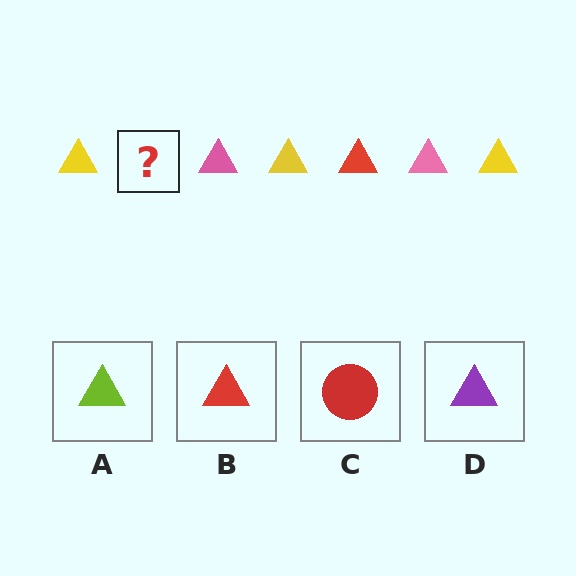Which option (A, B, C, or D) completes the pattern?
B.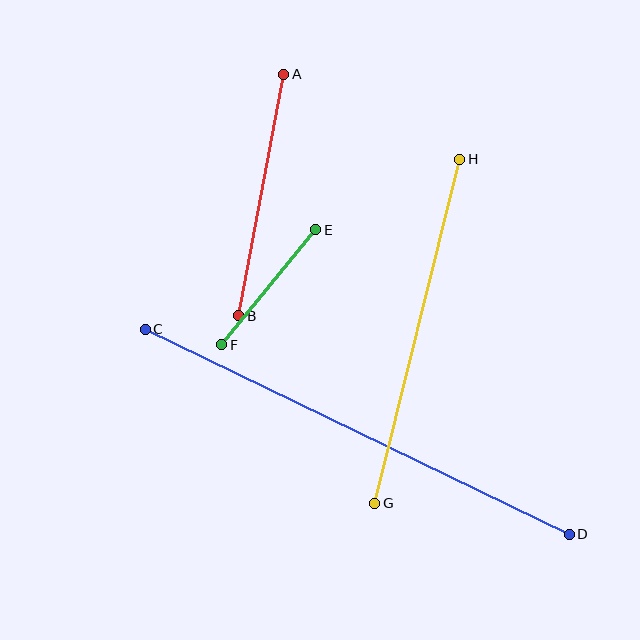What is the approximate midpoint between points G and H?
The midpoint is at approximately (417, 331) pixels.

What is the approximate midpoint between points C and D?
The midpoint is at approximately (357, 432) pixels.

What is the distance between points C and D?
The distance is approximately 471 pixels.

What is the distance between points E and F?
The distance is approximately 149 pixels.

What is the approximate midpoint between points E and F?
The midpoint is at approximately (269, 287) pixels.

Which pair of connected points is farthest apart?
Points C and D are farthest apart.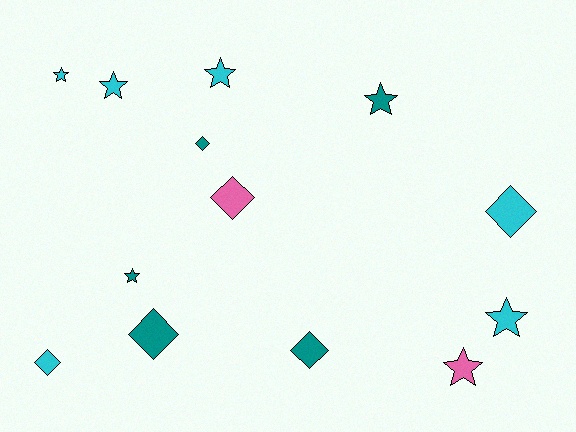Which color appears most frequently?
Cyan, with 6 objects.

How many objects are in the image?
There are 13 objects.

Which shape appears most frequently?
Star, with 7 objects.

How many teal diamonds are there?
There are 3 teal diamonds.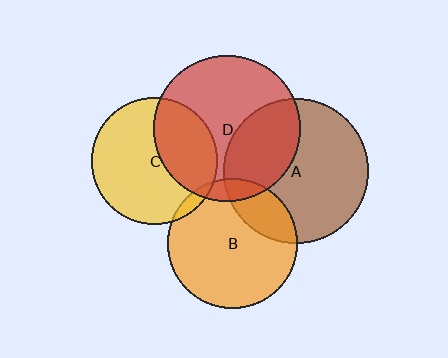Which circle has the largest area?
Circle D (red).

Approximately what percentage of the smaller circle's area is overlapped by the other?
Approximately 35%.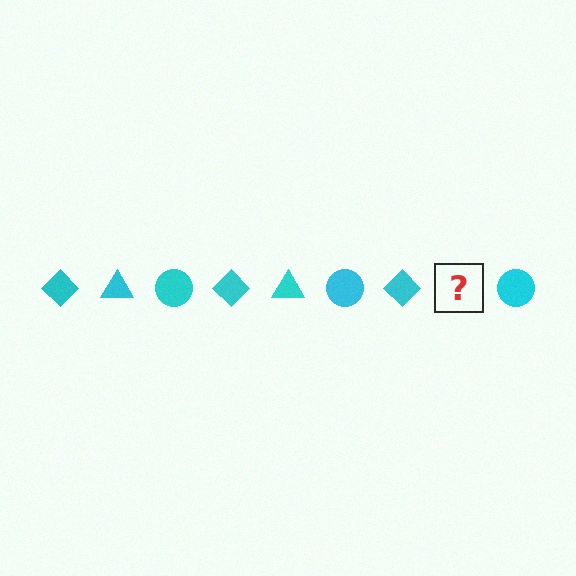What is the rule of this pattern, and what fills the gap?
The rule is that the pattern cycles through diamond, triangle, circle shapes in cyan. The gap should be filled with a cyan triangle.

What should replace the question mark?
The question mark should be replaced with a cyan triangle.